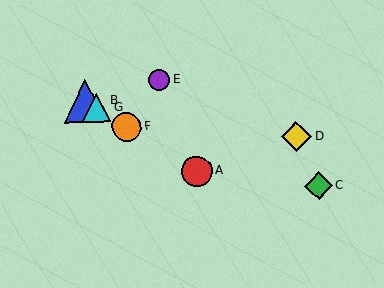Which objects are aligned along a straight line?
Objects A, B, F, G are aligned along a straight line.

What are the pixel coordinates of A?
Object A is at (197, 171).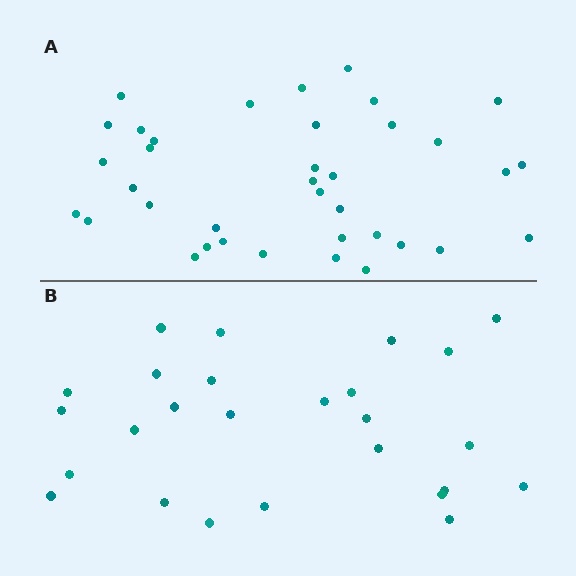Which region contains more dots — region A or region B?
Region A (the top region) has more dots.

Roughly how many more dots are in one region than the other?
Region A has roughly 12 or so more dots than region B.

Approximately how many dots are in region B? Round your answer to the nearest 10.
About 30 dots. (The exact count is 26, which rounds to 30.)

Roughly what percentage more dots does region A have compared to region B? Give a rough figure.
About 40% more.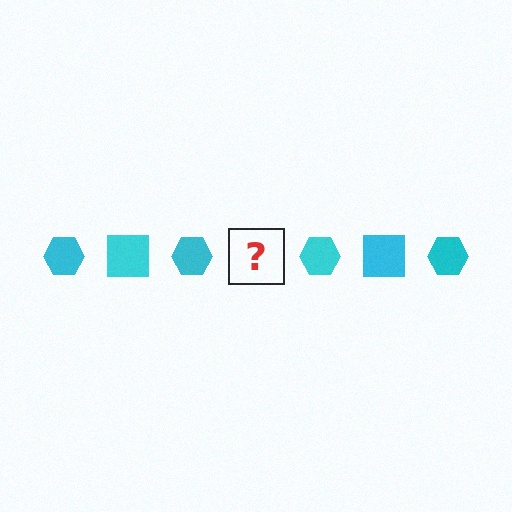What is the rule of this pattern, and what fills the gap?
The rule is that the pattern cycles through hexagon, square shapes in cyan. The gap should be filled with a cyan square.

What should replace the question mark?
The question mark should be replaced with a cyan square.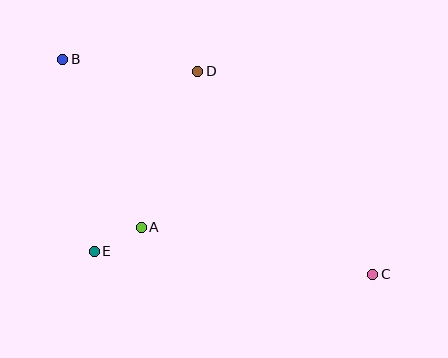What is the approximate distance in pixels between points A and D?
The distance between A and D is approximately 166 pixels.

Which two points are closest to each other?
Points A and E are closest to each other.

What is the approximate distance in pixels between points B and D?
The distance between B and D is approximately 135 pixels.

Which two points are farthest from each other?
Points B and C are farthest from each other.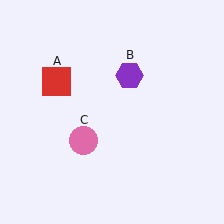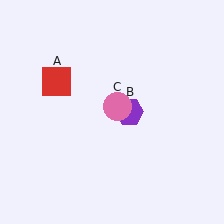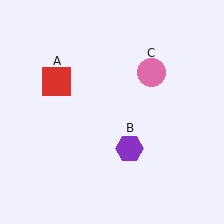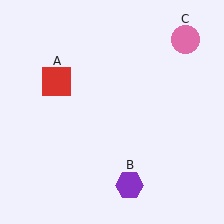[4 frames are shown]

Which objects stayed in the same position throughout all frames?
Red square (object A) remained stationary.